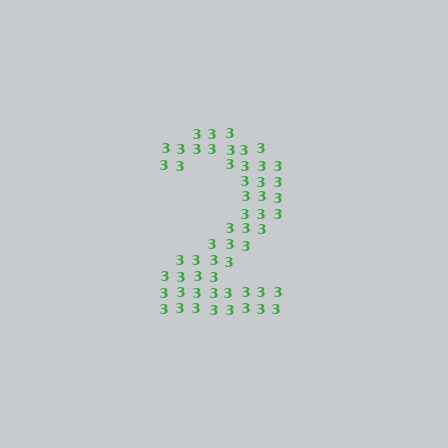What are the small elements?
The small elements are digit 3's.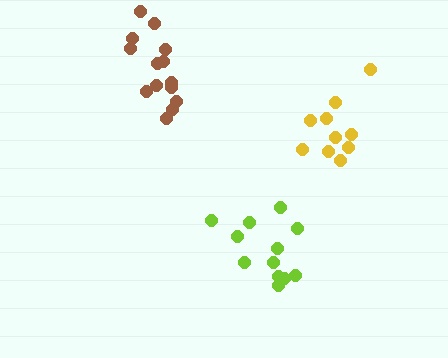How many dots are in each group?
Group 1: 14 dots, Group 2: 12 dots, Group 3: 10 dots (36 total).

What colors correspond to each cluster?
The clusters are colored: brown, lime, yellow.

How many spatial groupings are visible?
There are 3 spatial groupings.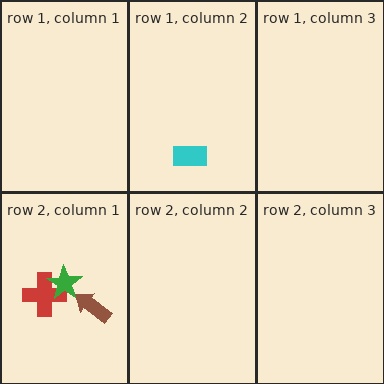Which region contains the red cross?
The row 2, column 1 region.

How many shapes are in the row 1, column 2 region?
1.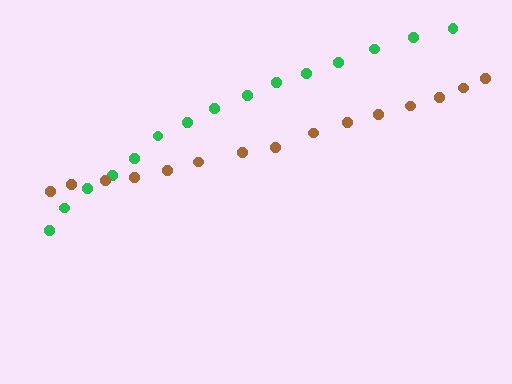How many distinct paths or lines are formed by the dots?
There are 2 distinct paths.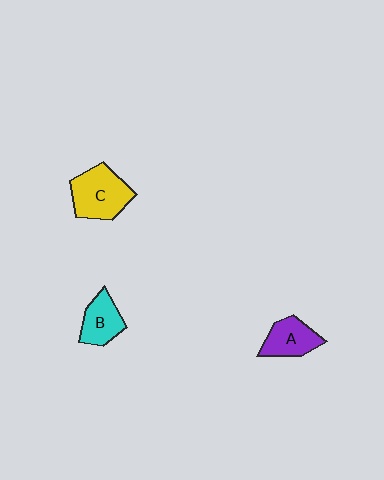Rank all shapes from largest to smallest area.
From largest to smallest: C (yellow), A (purple), B (cyan).